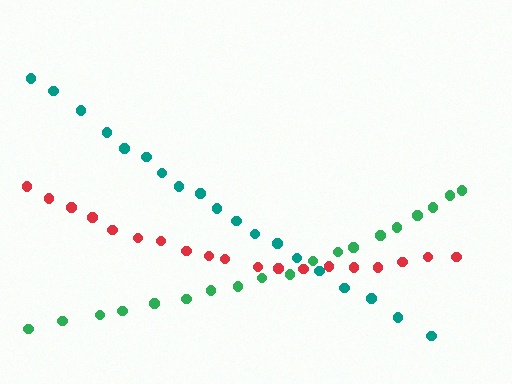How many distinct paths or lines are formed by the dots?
There are 3 distinct paths.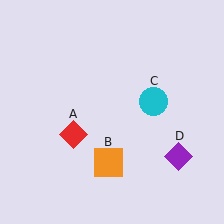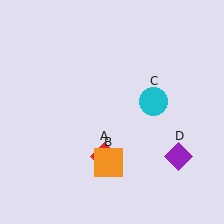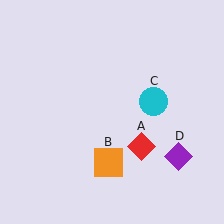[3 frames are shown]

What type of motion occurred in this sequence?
The red diamond (object A) rotated counterclockwise around the center of the scene.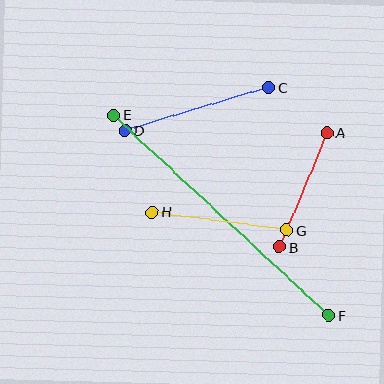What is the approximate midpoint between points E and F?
The midpoint is at approximately (221, 215) pixels.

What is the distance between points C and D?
The distance is approximately 150 pixels.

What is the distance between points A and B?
The distance is approximately 124 pixels.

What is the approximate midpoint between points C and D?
The midpoint is at approximately (197, 109) pixels.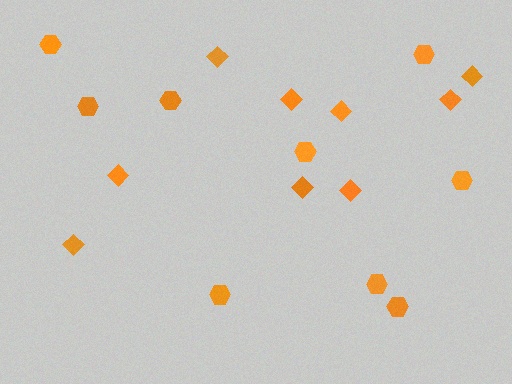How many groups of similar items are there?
There are 2 groups: one group of diamonds (9) and one group of hexagons (9).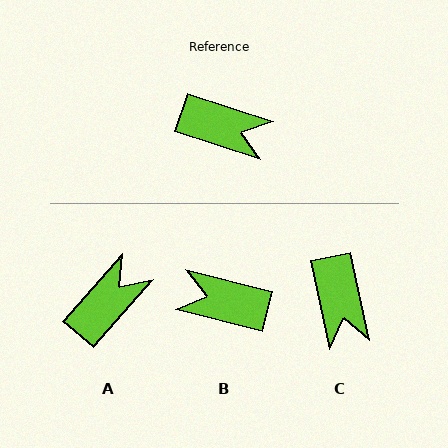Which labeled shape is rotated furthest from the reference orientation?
B, about 176 degrees away.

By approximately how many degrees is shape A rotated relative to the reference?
Approximately 67 degrees counter-clockwise.